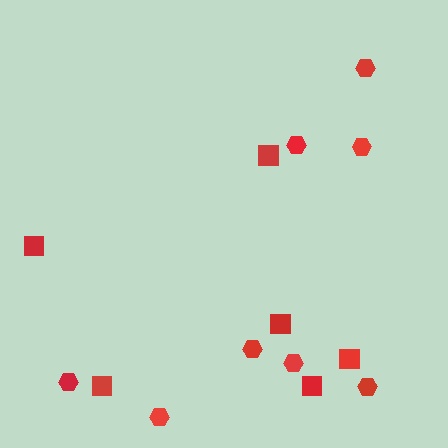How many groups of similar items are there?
There are 2 groups: one group of hexagons (8) and one group of squares (6).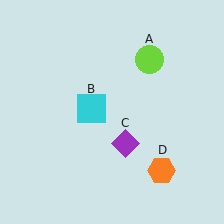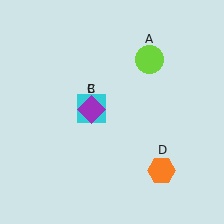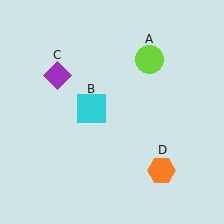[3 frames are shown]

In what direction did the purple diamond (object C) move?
The purple diamond (object C) moved up and to the left.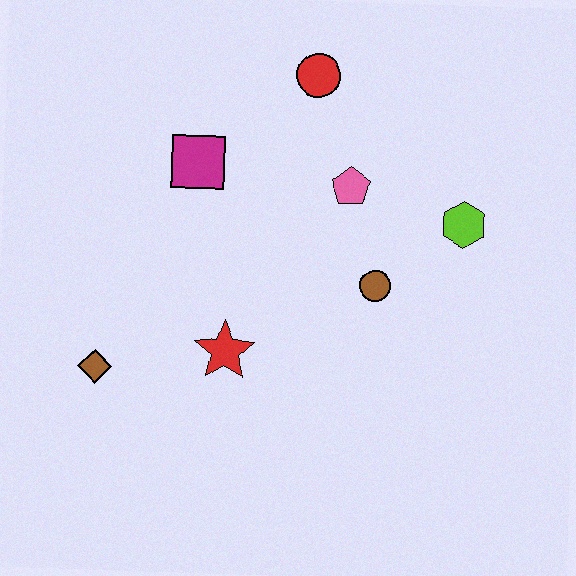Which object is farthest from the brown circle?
The brown diamond is farthest from the brown circle.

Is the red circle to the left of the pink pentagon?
Yes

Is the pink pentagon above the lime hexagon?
Yes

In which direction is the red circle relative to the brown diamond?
The red circle is above the brown diamond.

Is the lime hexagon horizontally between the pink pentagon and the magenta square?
No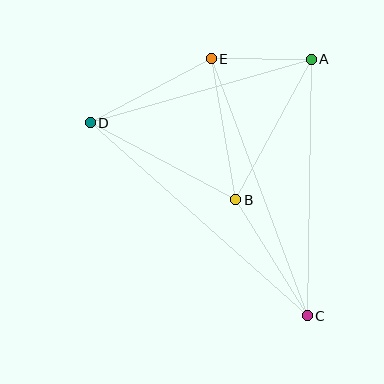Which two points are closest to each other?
Points A and E are closest to each other.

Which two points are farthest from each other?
Points C and D are farthest from each other.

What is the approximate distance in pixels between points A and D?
The distance between A and D is approximately 230 pixels.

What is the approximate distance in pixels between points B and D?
The distance between B and D is approximately 165 pixels.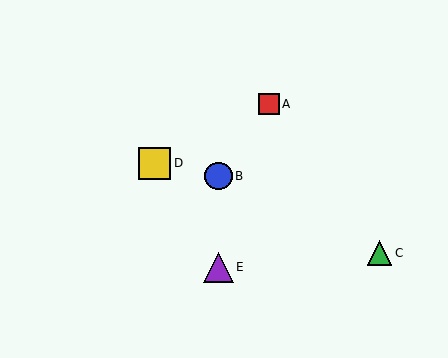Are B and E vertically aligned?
Yes, both are at x≈218.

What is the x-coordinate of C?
Object C is at x≈379.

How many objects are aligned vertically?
2 objects (B, E) are aligned vertically.